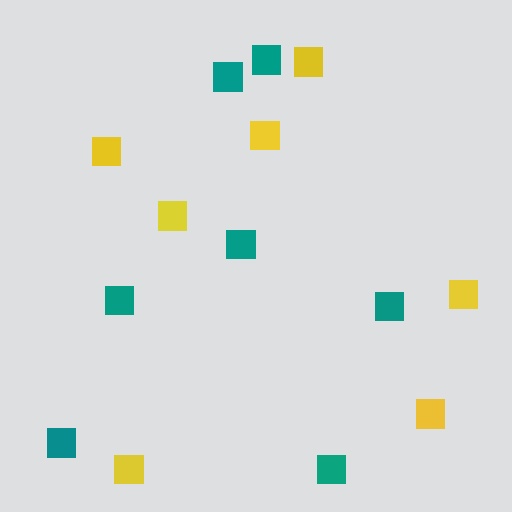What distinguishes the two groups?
There are 2 groups: one group of teal squares (7) and one group of yellow squares (7).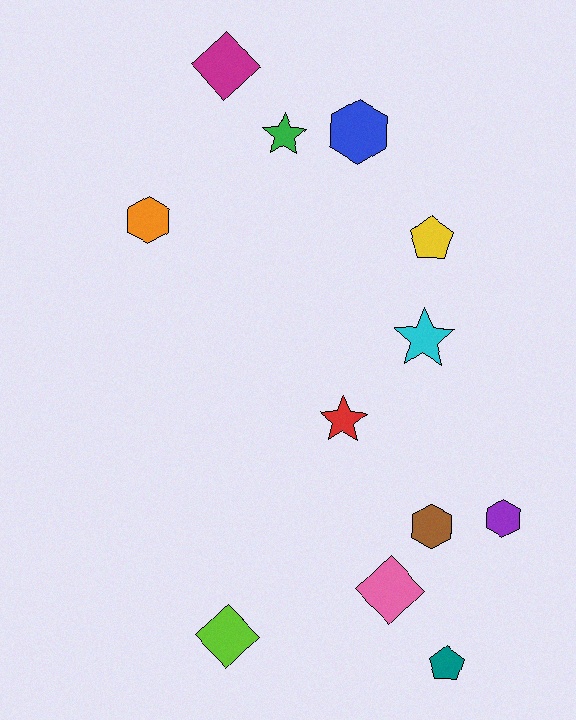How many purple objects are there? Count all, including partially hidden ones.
There is 1 purple object.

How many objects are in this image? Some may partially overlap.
There are 12 objects.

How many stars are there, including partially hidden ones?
There are 3 stars.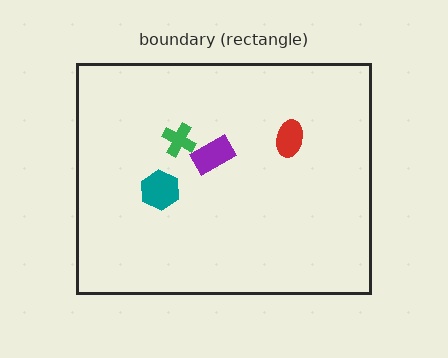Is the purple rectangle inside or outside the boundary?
Inside.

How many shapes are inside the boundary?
4 inside, 0 outside.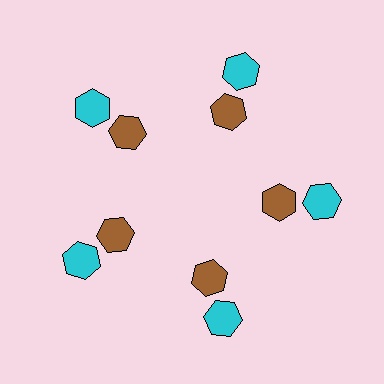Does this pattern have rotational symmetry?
Yes, this pattern has 5-fold rotational symmetry. It looks the same after rotating 72 degrees around the center.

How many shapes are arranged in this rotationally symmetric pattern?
There are 10 shapes, arranged in 5 groups of 2.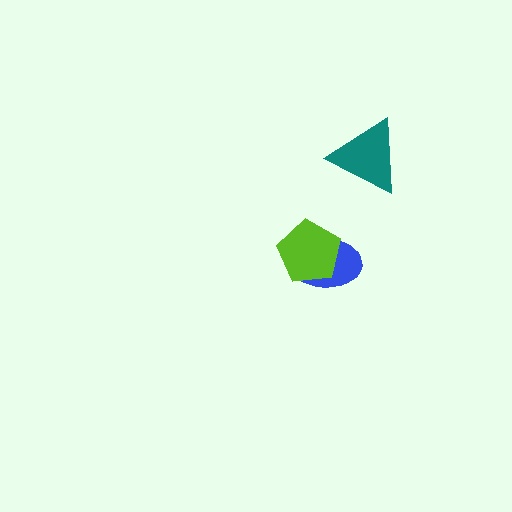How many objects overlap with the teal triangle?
0 objects overlap with the teal triangle.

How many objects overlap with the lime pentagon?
1 object overlaps with the lime pentagon.